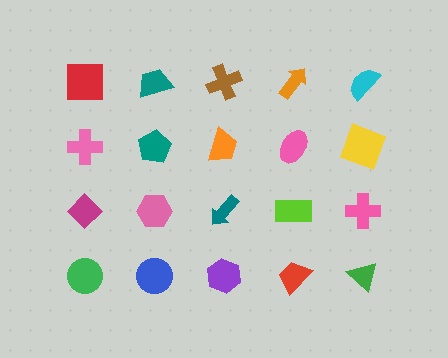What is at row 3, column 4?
A lime rectangle.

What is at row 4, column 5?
A green triangle.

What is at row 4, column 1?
A green circle.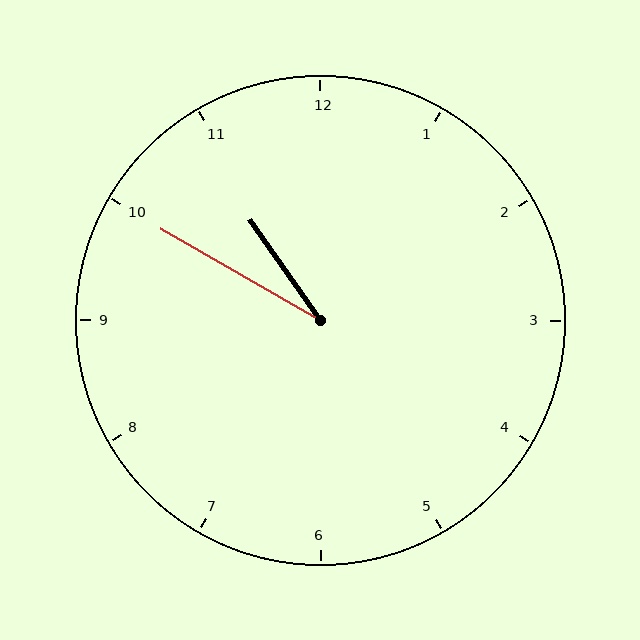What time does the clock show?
10:50.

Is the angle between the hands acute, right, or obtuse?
It is acute.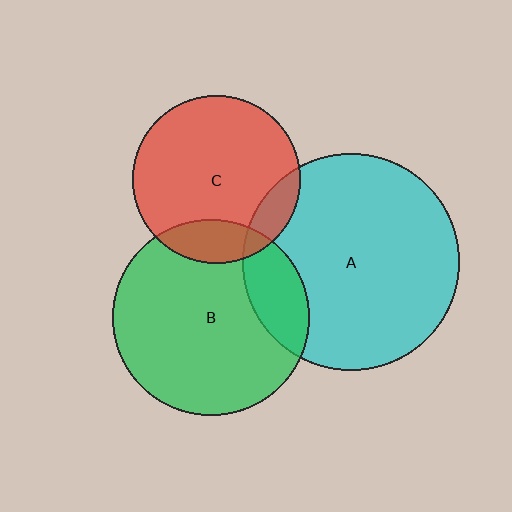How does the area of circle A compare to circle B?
Approximately 1.2 times.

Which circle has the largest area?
Circle A (cyan).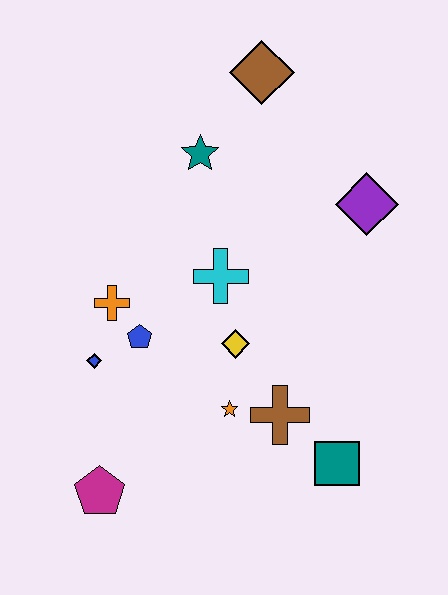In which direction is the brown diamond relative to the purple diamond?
The brown diamond is above the purple diamond.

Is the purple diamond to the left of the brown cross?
No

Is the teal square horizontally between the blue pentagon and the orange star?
No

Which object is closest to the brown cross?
The orange star is closest to the brown cross.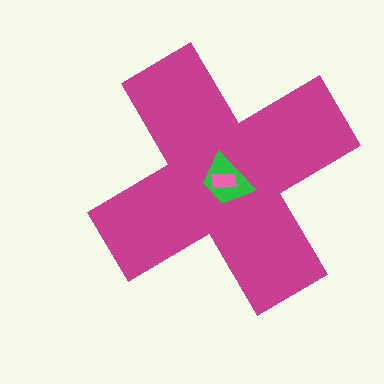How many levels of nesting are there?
3.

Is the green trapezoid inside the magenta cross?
Yes.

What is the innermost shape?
The pink rectangle.